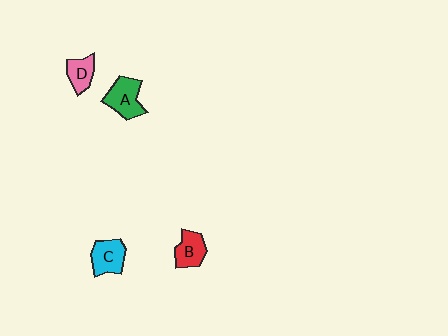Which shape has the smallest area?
Shape D (pink).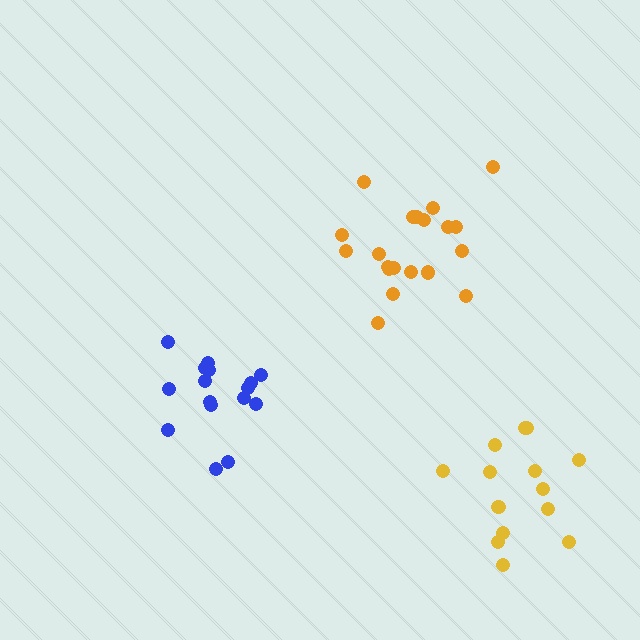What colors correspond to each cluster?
The clusters are colored: blue, orange, yellow.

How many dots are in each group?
Group 1: 16 dots, Group 2: 20 dots, Group 3: 14 dots (50 total).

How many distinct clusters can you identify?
There are 3 distinct clusters.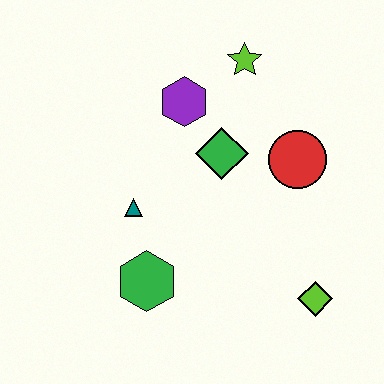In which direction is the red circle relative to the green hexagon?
The red circle is to the right of the green hexagon.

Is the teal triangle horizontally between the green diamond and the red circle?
No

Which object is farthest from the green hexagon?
The lime star is farthest from the green hexagon.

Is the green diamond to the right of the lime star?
No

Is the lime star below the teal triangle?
No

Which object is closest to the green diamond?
The purple hexagon is closest to the green diamond.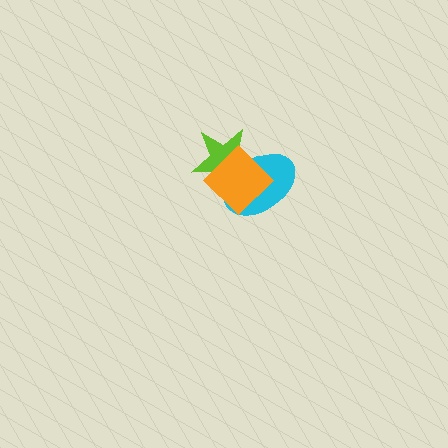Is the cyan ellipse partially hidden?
Yes, it is partially covered by another shape.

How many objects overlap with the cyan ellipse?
2 objects overlap with the cyan ellipse.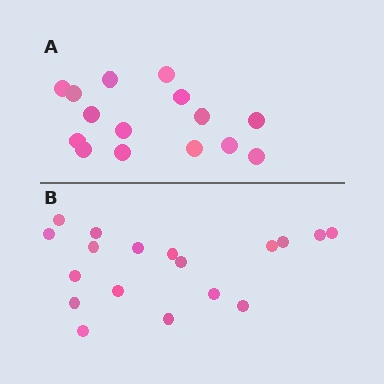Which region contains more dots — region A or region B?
Region B (the bottom region) has more dots.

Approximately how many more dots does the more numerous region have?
Region B has just a few more — roughly 2 or 3 more dots than region A.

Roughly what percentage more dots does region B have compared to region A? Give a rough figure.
About 20% more.